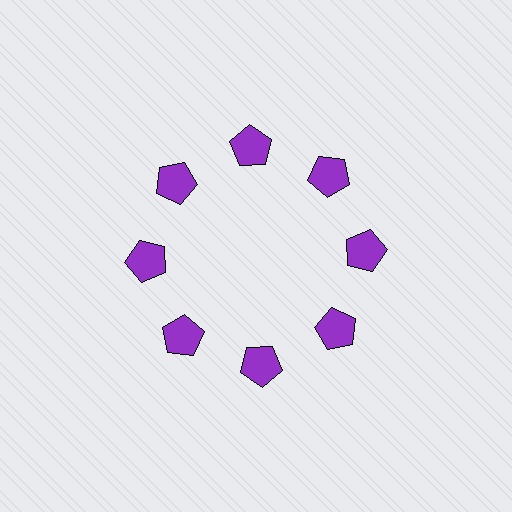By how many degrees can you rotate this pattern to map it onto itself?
The pattern maps onto itself every 45 degrees of rotation.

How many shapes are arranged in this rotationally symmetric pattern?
There are 8 shapes, arranged in 8 groups of 1.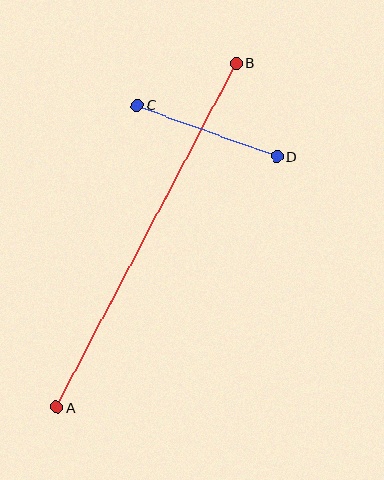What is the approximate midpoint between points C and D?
The midpoint is at approximately (207, 131) pixels.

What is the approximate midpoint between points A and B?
The midpoint is at approximately (146, 235) pixels.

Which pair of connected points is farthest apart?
Points A and B are farthest apart.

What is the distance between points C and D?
The distance is approximately 148 pixels.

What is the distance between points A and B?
The distance is approximately 388 pixels.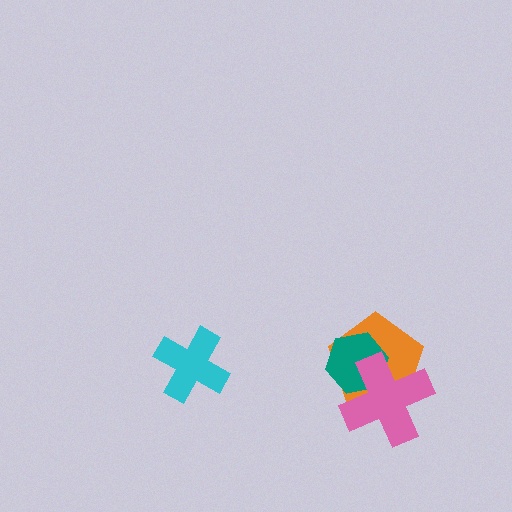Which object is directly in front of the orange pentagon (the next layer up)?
The teal hexagon is directly in front of the orange pentagon.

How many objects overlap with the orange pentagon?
2 objects overlap with the orange pentagon.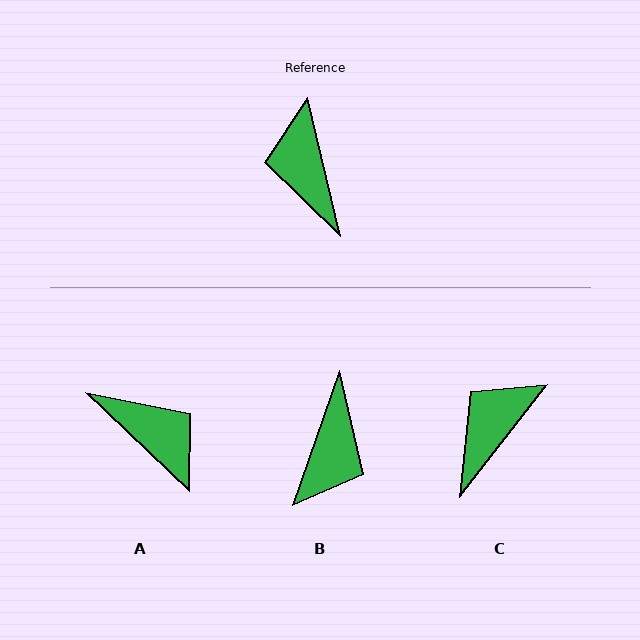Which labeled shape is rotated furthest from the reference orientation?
B, about 147 degrees away.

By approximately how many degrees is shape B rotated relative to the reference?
Approximately 147 degrees counter-clockwise.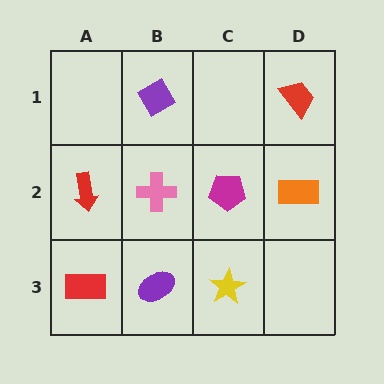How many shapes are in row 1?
2 shapes.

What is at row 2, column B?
A pink cross.